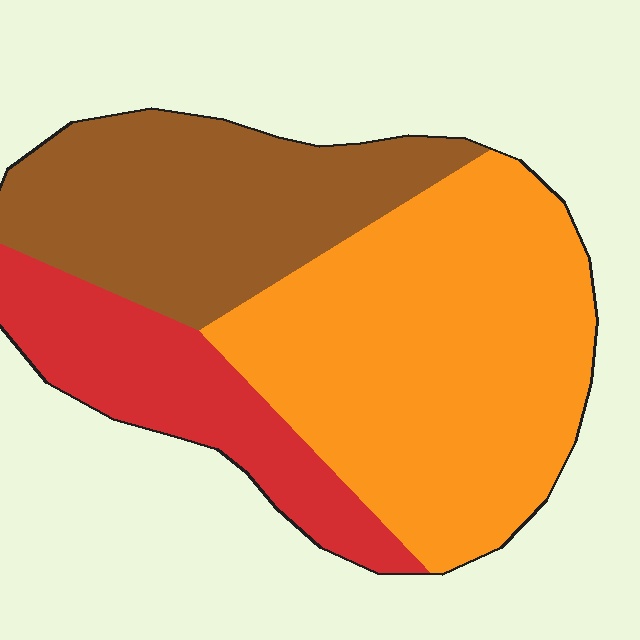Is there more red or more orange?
Orange.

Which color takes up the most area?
Orange, at roughly 50%.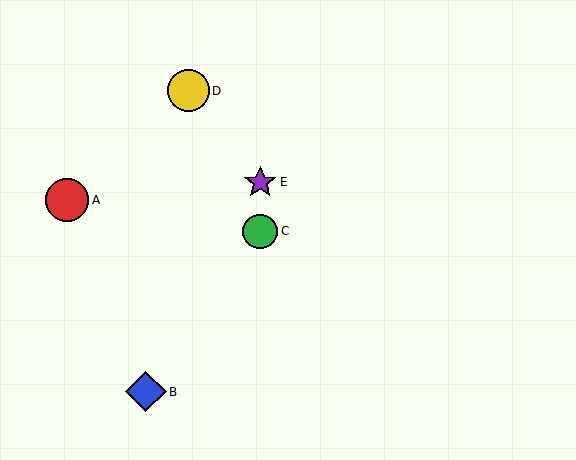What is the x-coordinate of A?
Object A is at x≈67.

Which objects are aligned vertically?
Objects C, E are aligned vertically.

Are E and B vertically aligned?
No, E is at x≈260 and B is at x≈146.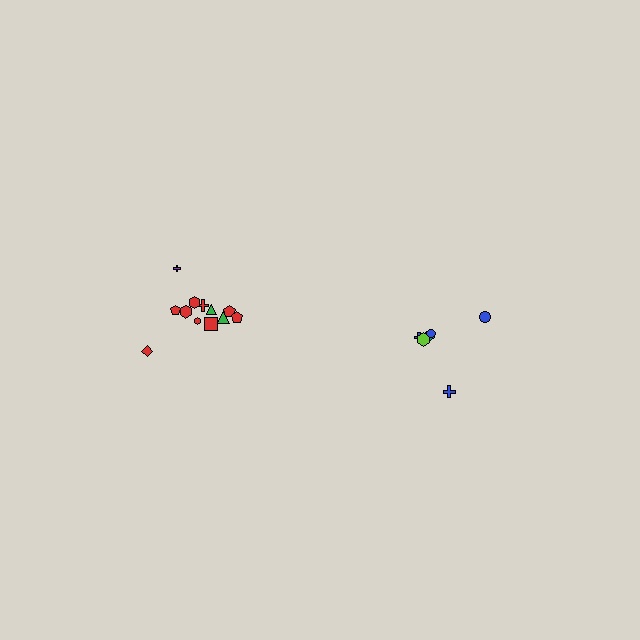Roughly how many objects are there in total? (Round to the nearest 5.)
Roughly 20 objects in total.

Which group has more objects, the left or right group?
The left group.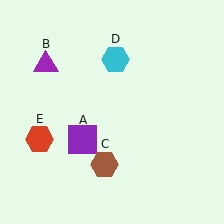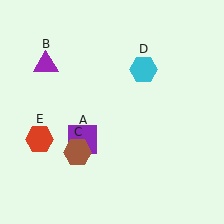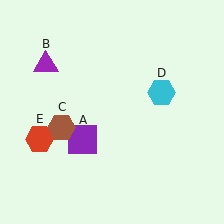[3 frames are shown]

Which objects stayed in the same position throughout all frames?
Purple square (object A) and purple triangle (object B) and red hexagon (object E) remained stationary.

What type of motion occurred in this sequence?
The brown hexagon (object C), cyan hexagon (object D) rotated clockwise around the center of the scene.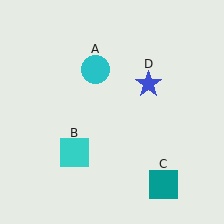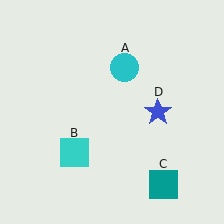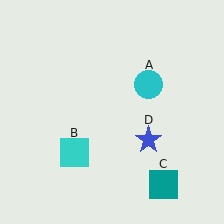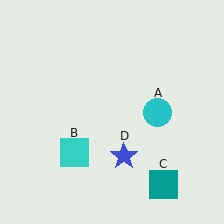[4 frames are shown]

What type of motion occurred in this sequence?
The cyan circle (object A), blue star (object D) rotated clockwise around the center of the scene.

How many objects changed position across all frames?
2 objects changed position: cyan circle (object A), blue star (object D).